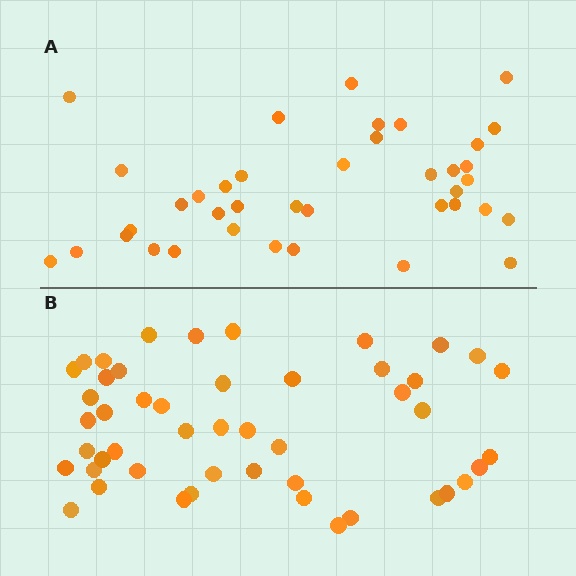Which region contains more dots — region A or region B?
Region B (the bottom region) has more dots.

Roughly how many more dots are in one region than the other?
Region B has roughly 8 or so more dots than region A.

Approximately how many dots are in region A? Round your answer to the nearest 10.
About 40 dots. (The exact count is 39, which rounds to 40.)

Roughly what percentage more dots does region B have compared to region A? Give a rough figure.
About 25% more.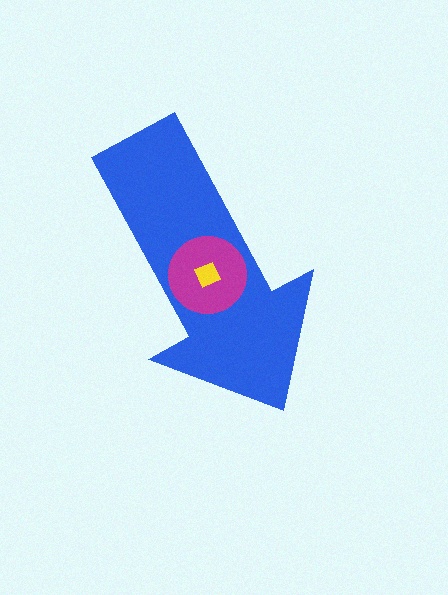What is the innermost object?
The yellow square.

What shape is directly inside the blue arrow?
The magenta circle.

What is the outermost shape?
The blue arrow.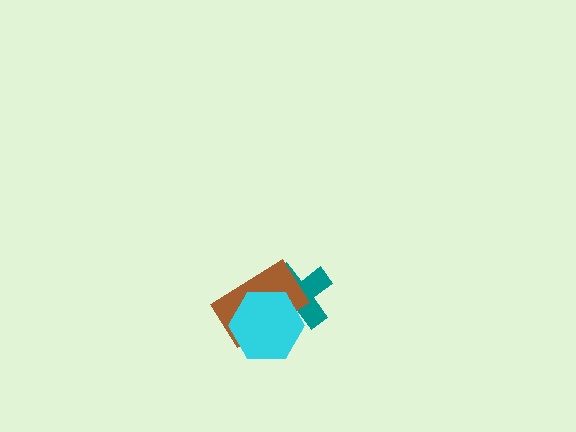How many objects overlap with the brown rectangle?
2 objects overlap with the brown rectangle.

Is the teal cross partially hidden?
Yes, it is partially covered by another shape.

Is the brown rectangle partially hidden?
Yes, it is partially covered by another shape.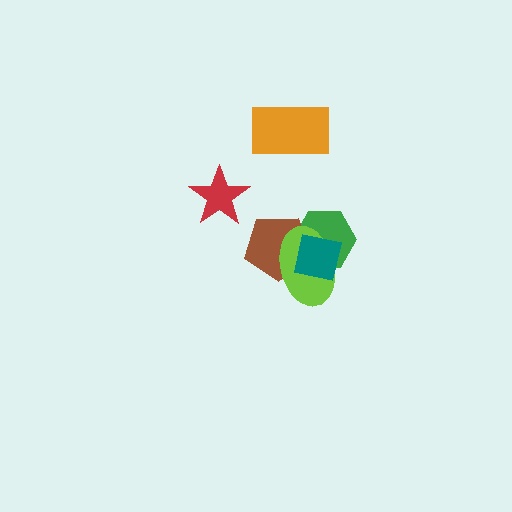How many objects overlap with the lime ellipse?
3 objects overlap with the lime ellipse.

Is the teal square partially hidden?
No, no other shape covers it.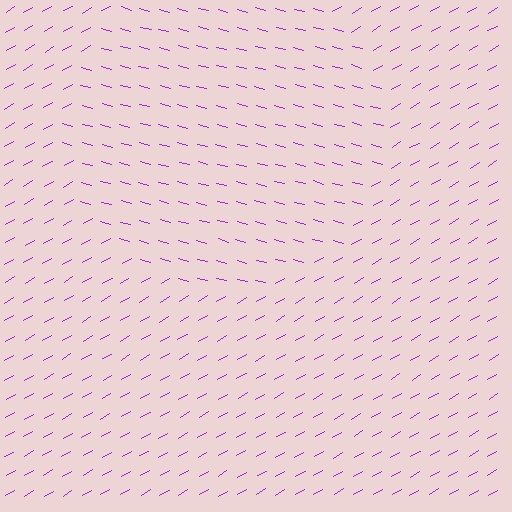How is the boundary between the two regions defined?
The boundary is defined purely by a change in line orientation (approximately 45 degrees difference). All lines are the same color and thickness.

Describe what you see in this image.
The image is filled with small purple line segments. A circle region in the image has lines oriented differently from the surrounding lines, creating a visible texture boundary.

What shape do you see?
I see a circle.